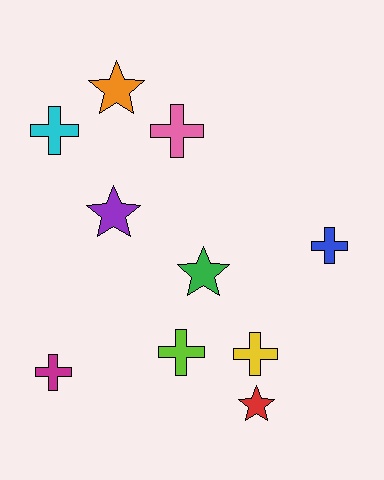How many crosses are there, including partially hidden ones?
There are 6 crosses.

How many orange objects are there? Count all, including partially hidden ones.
There is 1 orange object.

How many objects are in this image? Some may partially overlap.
There are 10 objects.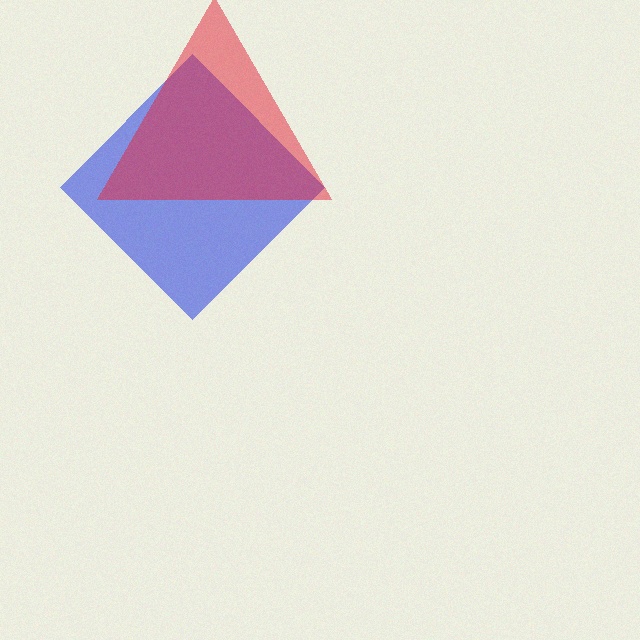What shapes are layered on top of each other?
The layered shapes are: a blue diamond, a red triangle.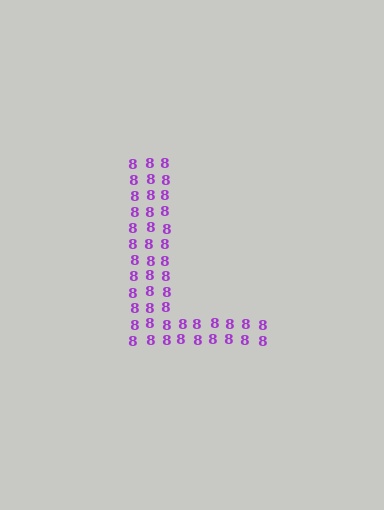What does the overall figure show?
The overall figure shows the letter L.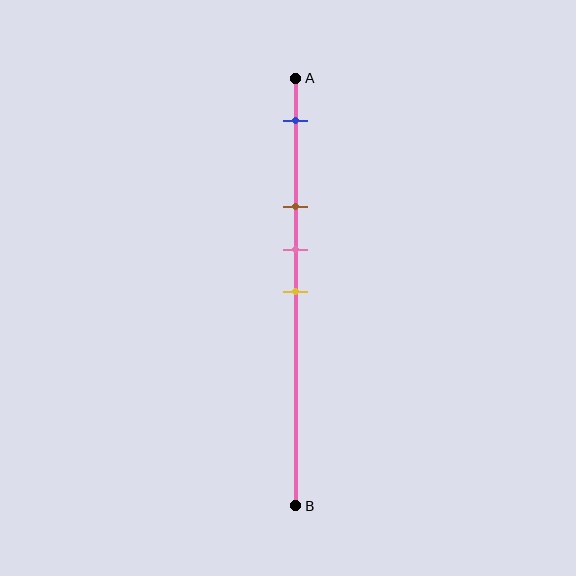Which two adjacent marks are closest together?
The pink and yellow marks are the closest adjacent pair.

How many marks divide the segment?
There are 4 marks dividing the segment.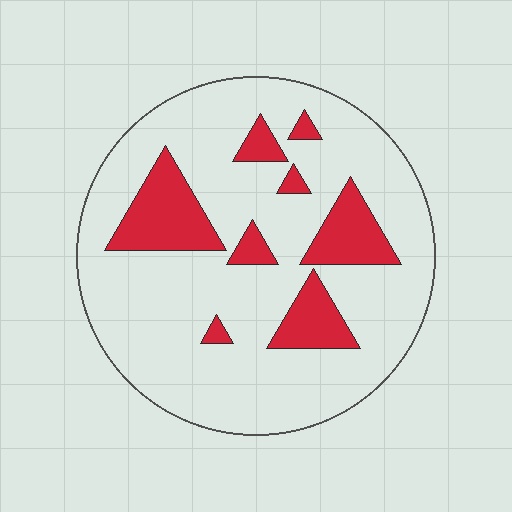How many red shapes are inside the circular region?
8.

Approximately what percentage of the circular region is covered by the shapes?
Approximately 20%.